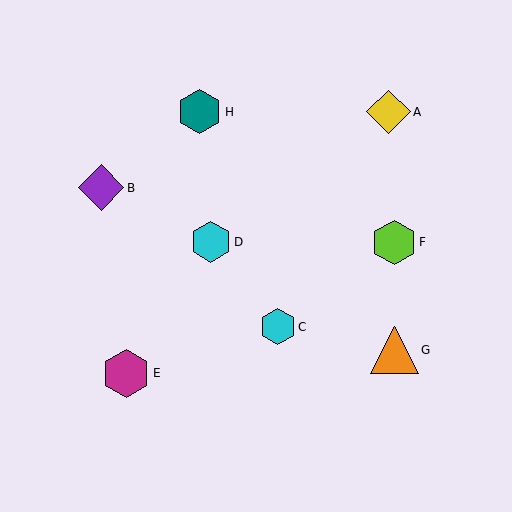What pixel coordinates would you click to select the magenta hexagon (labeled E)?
Click at (126, 373) to select the magenta hexagon E.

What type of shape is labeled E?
Shape E is a magenta hexagon.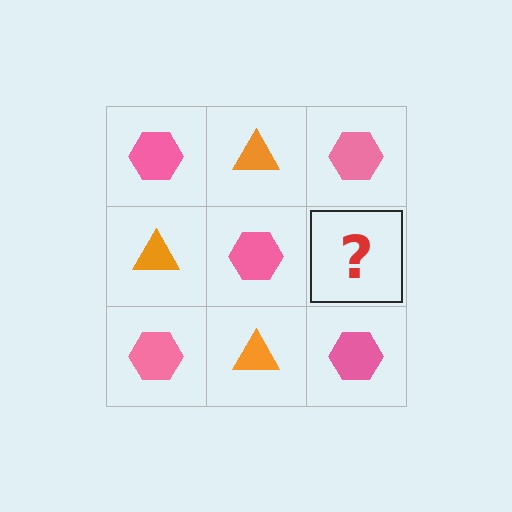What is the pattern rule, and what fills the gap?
The rule is that it alternates pink hexagon and orange triangle in a checkerboard pattern. The gap should be filled with an orange triangle.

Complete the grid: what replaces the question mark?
The question mark should be replaced with an orange triangle.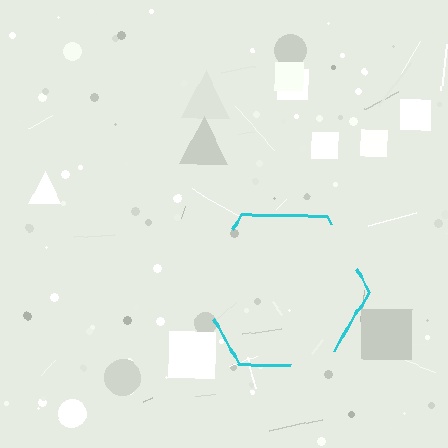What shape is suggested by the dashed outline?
The dashed outline suggests a hexagon.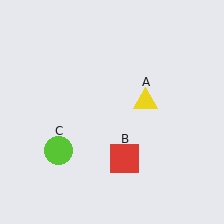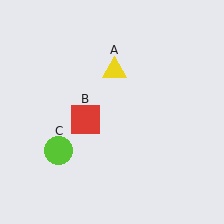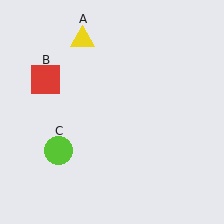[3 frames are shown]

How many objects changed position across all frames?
2 objects changed position: yellow triangle (object A), red square (object B).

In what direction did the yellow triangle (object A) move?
The yellow triangle (object A) moved up and to the left.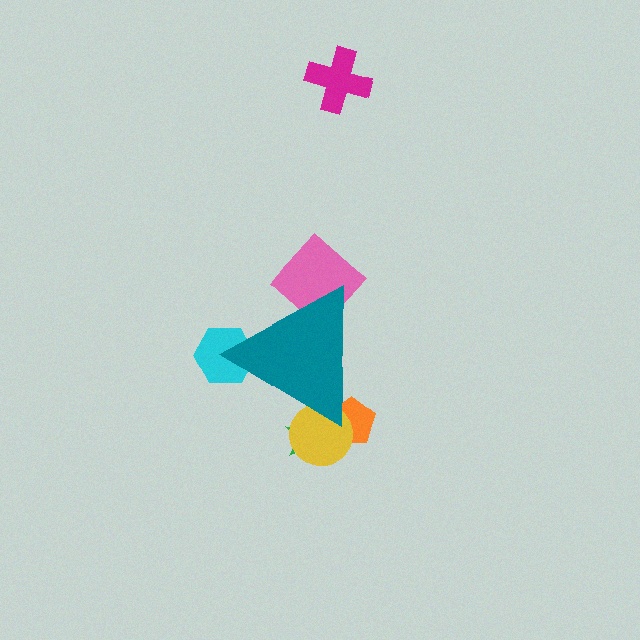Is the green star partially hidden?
Yes, the green star is partially hidden behind the teal triangle.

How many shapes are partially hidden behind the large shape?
5 shapes are partially hidden.